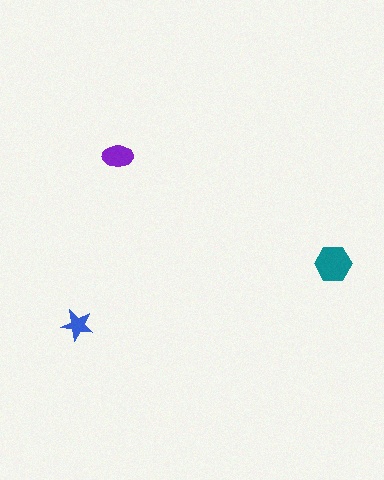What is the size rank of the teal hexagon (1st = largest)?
1st.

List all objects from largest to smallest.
The teal hexagon, the purple ellipse, the blue star.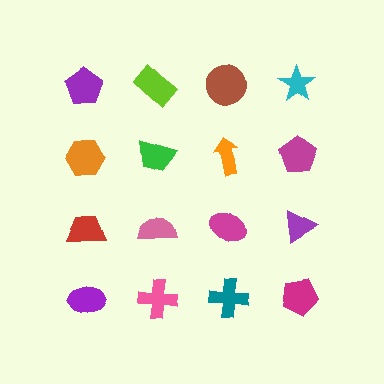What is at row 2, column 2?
A green trapezoid.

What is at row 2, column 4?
A magenta pentagon.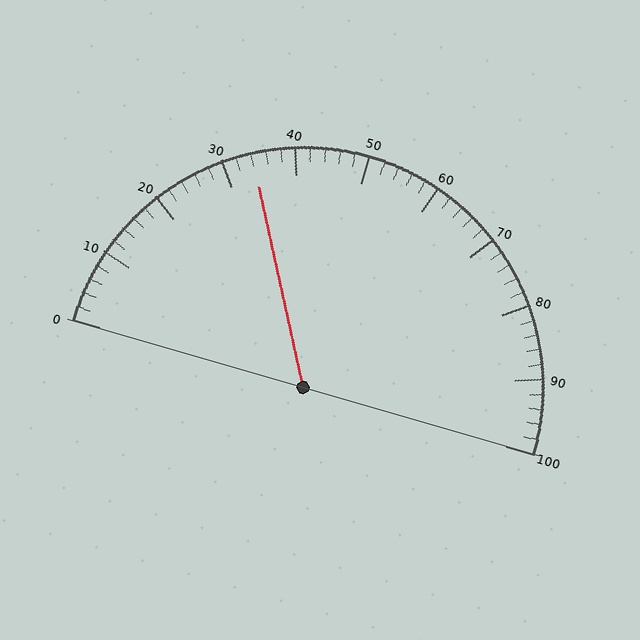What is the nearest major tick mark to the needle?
The nearest major tick mark is 30.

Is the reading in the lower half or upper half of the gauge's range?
The reading is in the lower half of the range (0 to 100).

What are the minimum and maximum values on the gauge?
The gauge ranges from 0 to 100.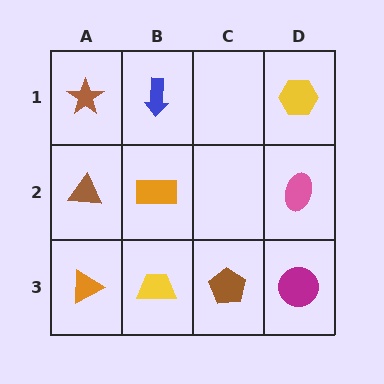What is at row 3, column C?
A brown pentagon.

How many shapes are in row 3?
4 shapes.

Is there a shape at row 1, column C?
No, that cell is empty.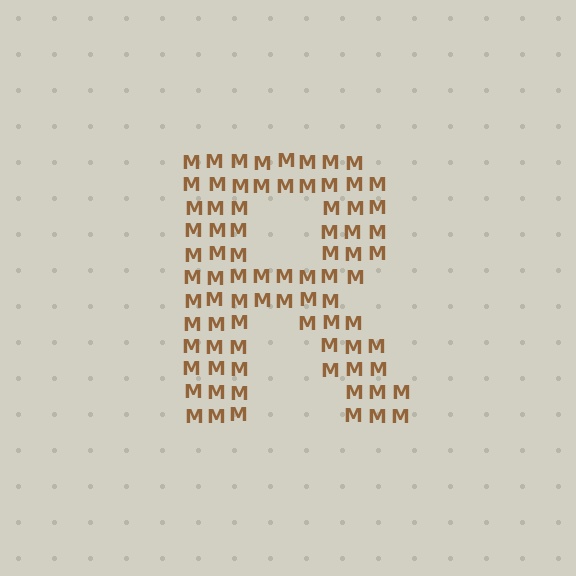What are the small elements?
The small elements are letter M's.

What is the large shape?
The large shape is the letter R.